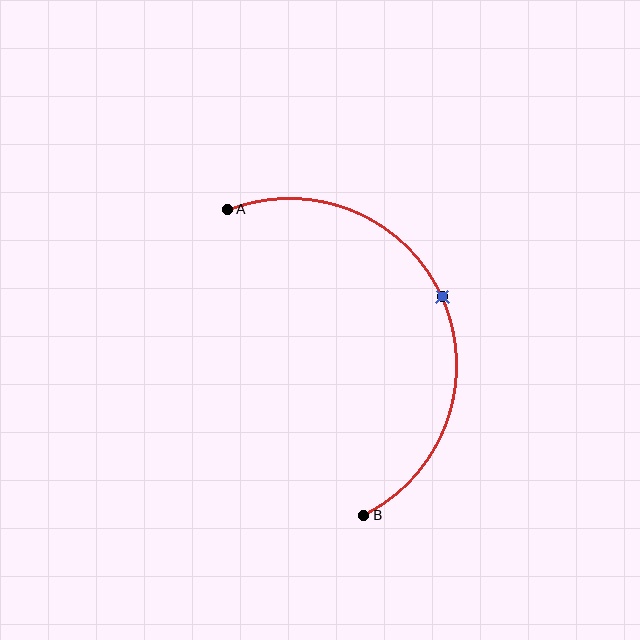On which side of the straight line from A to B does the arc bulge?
The arc bulges to the right of the straight line connecting A and B.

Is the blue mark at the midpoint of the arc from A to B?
Yes. The blue mark lies on the arc at equal arc-length from both A and B — it is the arc midpoint.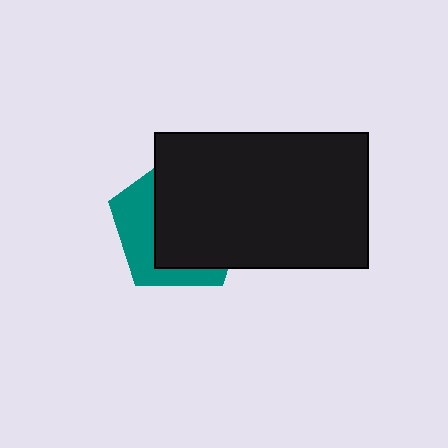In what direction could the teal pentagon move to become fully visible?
The teal pentagon could move left. That would shift it out from behind the black rectangle entirely.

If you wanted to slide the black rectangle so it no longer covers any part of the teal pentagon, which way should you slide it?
Slide it right — that is the most direct way to separate the two shapes.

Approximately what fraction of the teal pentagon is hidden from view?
Roughly 65% of the teal pentagon is hidden behind the black rectangle.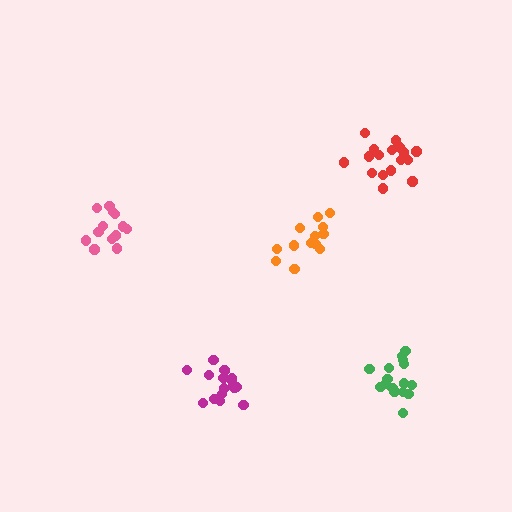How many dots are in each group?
Group 1: 17 dots, Group 2: 17 dots, Group 3: 13 dots, Group 4: 14 dots, Group 5: 18 dots (79 total).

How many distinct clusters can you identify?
There are 5 distinct clusters.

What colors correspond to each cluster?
The clusters are colored: green, red, orange, pink, magenta.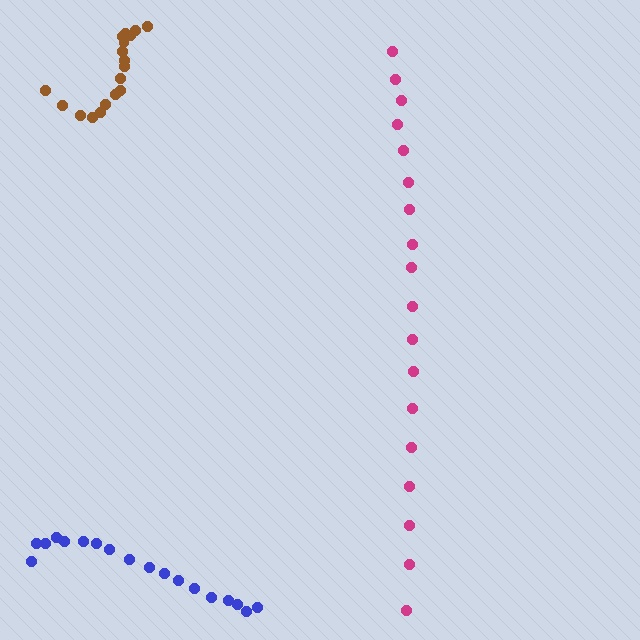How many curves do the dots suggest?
There are 3 distinct paths.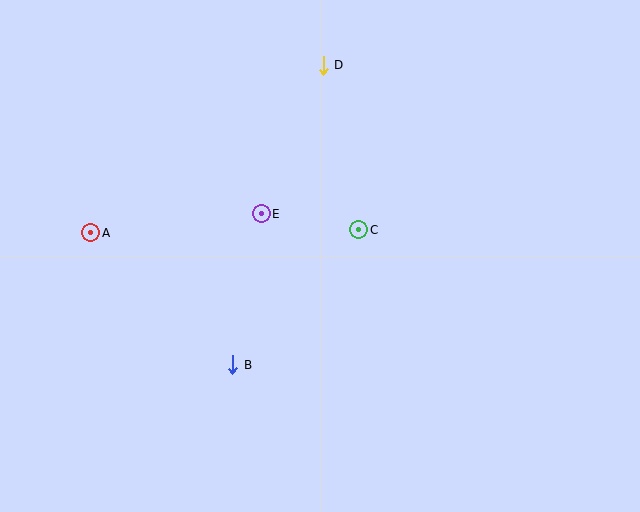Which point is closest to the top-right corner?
Point D is closest to the top-right corner.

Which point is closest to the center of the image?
Point C at (359, 230) is closest to the center.